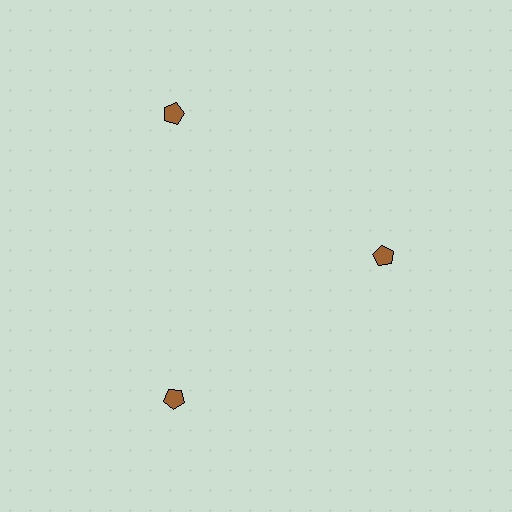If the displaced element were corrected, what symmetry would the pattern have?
It would have 3-fold rotational symmetry — the pattern would map onto itself every 120 degrees.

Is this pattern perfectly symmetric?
No. The 3 brown pentagons are arranged in a ring, but one element near the 3 o'clock position is pulled inward toward the center, breaking the 3-fold rotational symmetry.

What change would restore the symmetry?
The symmetry would be restored by moving it outward, back onto the ring so that all 3 pentagons sit at equal angles and equal distance from the center.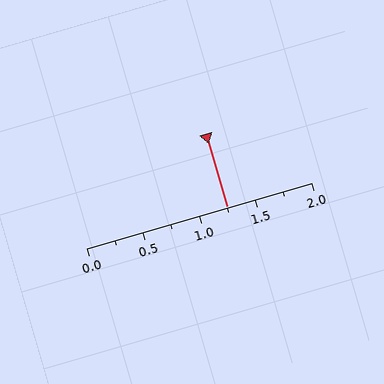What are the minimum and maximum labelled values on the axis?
The axis runs from 0.0 to 2.0.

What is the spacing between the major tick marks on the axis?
The major ticks are spaced 0.5 apart.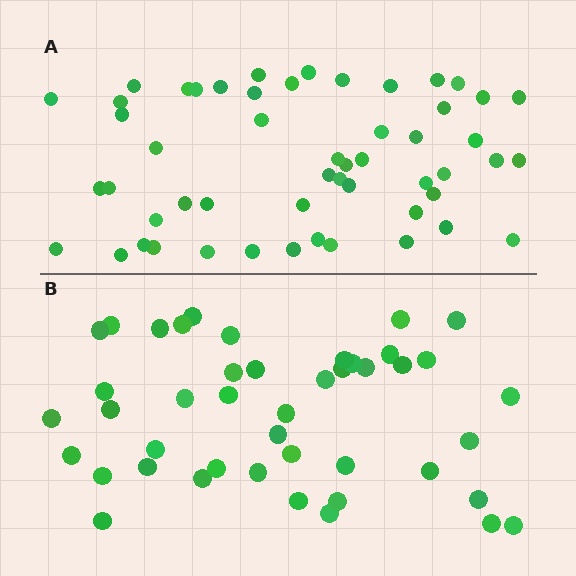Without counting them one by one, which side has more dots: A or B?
Region A (the top region) has more dots.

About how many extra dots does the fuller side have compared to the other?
Region A has roughly 8 or so more dots than region B.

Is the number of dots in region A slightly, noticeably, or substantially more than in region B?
Region A has only slightly more — the two regions are fairly close. The ratio is roughly 1.2 to 1.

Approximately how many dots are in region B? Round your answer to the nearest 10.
About 40 dots. (The exact count is 44, which rounds to 40.)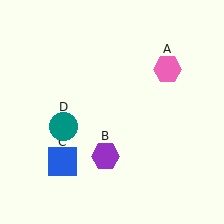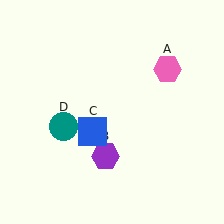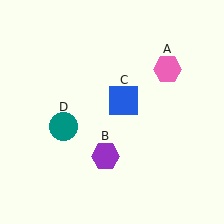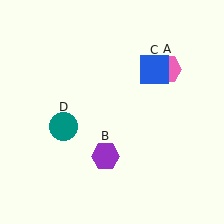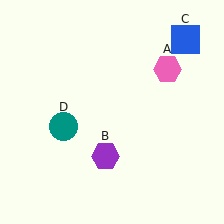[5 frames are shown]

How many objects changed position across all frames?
1 object changed position: blue square (object C).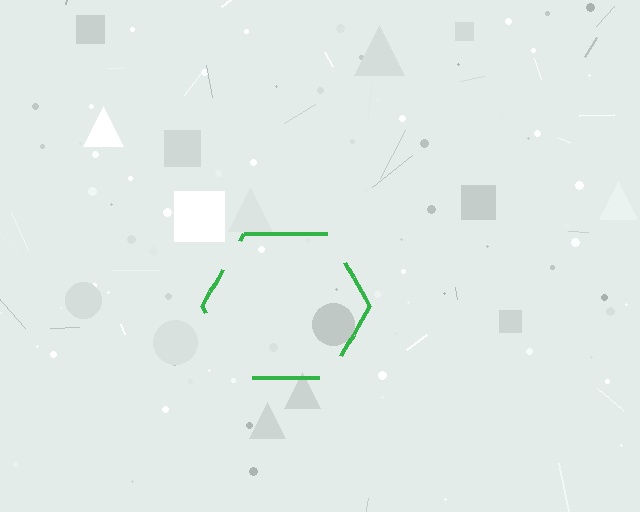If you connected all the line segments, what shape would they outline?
They would outline a hexagon.